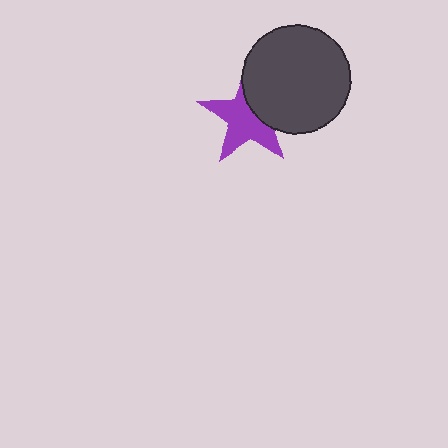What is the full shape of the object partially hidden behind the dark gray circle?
The partially hidden object is a purple star.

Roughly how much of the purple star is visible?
About half of it is visible (roughly 64%).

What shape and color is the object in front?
The object in front is a dark gray circle.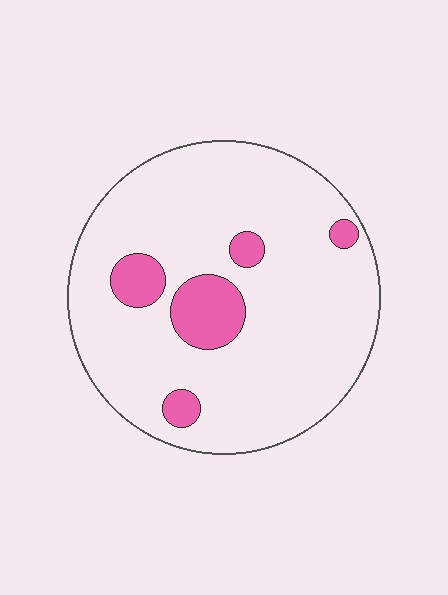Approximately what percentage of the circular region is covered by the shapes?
Approximately 15%.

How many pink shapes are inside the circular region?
5.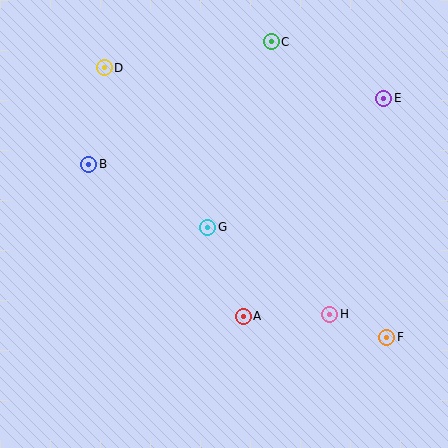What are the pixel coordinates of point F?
Point F is at (387, 337).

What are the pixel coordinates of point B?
Point B is at (89, 164).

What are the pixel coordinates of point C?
Point C is at (271, 42).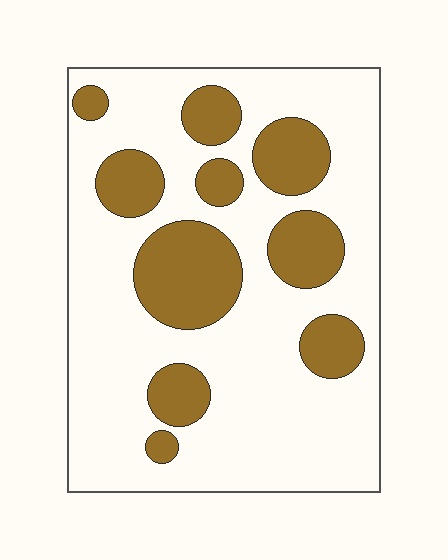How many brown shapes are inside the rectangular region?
10.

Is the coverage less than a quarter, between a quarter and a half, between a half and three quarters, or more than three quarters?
Between a quarter and a half.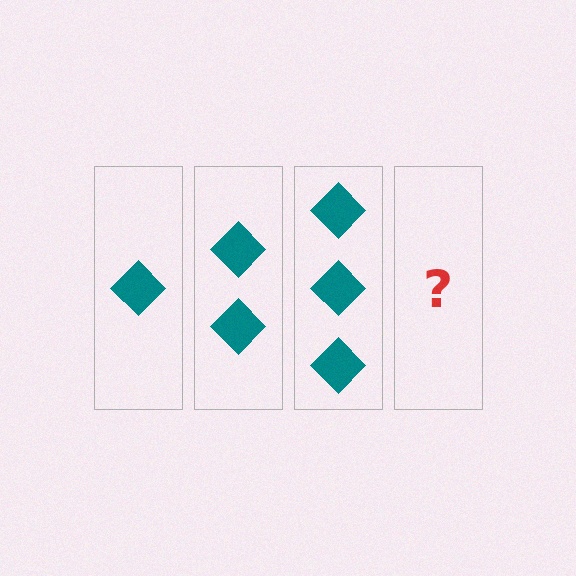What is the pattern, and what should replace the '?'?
The pattern is that each step adds one more diamond. The '?' should be 4 diamonds.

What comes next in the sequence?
The next element should be 4 diamonds.